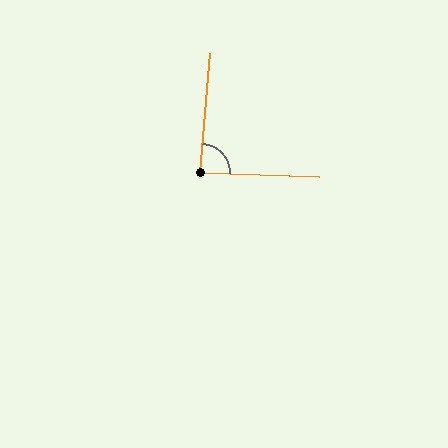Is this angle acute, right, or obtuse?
It is approximately a right angle.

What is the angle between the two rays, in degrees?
Approximately 87 degrees.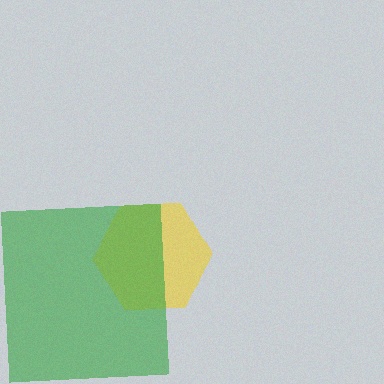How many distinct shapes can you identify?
There are 2 distinct shapes: a yellow hexagon, a green square.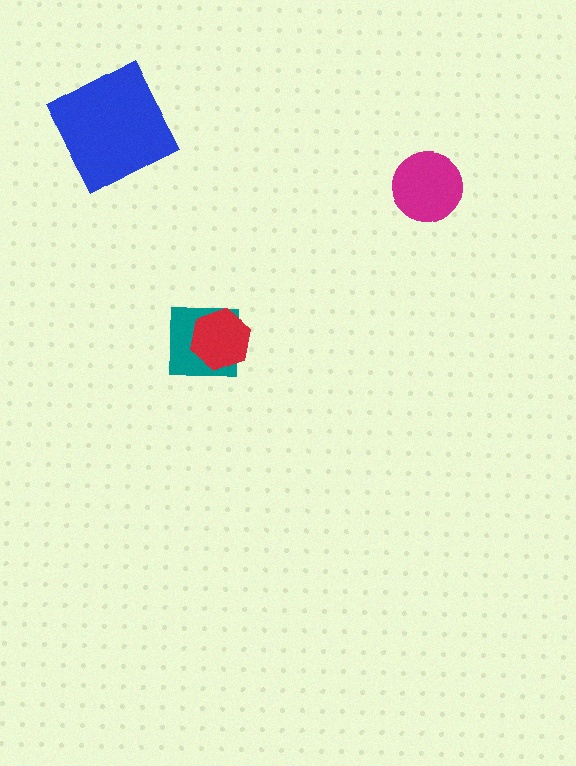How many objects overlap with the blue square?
0 objects overlap with the blue square.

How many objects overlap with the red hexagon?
1 object overlaps with the red hexagon.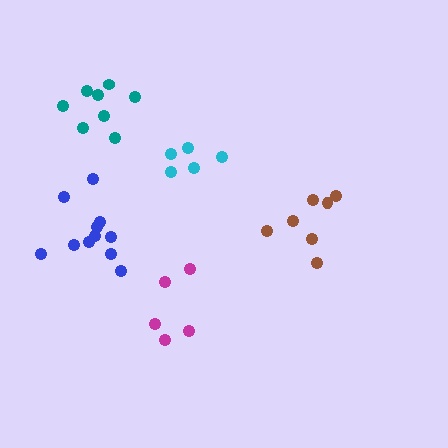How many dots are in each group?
Group 1: 5 dots, Group 2: 8 dots, Group 3: 5 dots, Group 4: 7 dots, Group 5: 11 dots (36 total).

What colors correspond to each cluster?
The clusters are colored: cyan, teal, magenta, brown, blue.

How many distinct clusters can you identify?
There are 5 distinct clusters.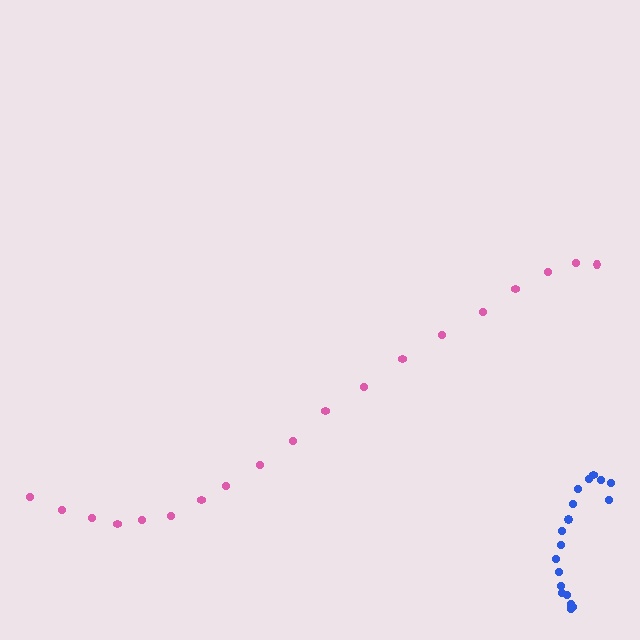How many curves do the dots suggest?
There are 2 distinct paths.